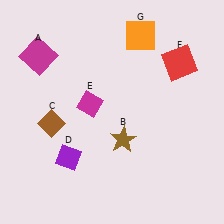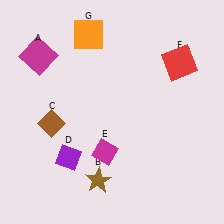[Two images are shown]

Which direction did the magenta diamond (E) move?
The magenta diamond (E) moved down.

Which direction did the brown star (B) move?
The brown star (B) moved down.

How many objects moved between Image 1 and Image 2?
3 objects moved between the two images.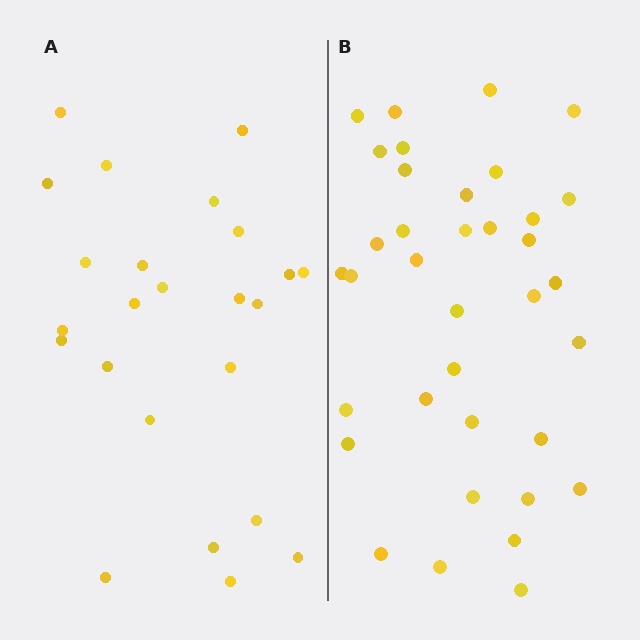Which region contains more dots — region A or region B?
Region B (the right region) has more dots.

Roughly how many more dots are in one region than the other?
Region B has roughly 12 or so more dots than region A.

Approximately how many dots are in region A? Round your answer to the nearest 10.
About 20 dots. (The exact count is 24, which rounds to 20.)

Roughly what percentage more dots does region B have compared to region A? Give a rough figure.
About 50% more.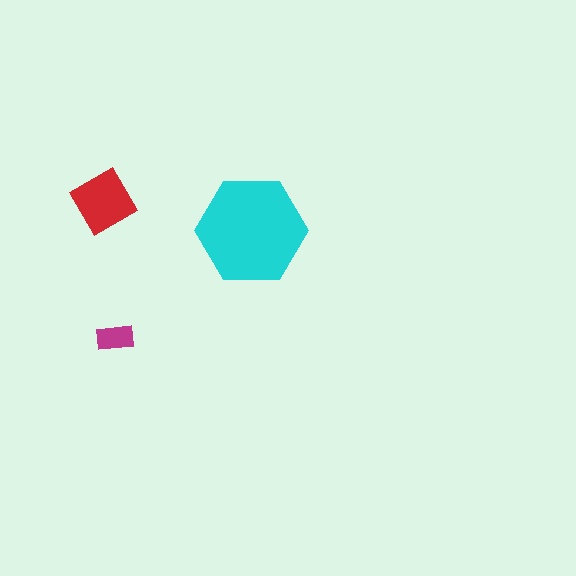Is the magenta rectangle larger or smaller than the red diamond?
Smaller.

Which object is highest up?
The red diamond is topmost.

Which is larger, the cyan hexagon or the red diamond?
The cyan hexagon.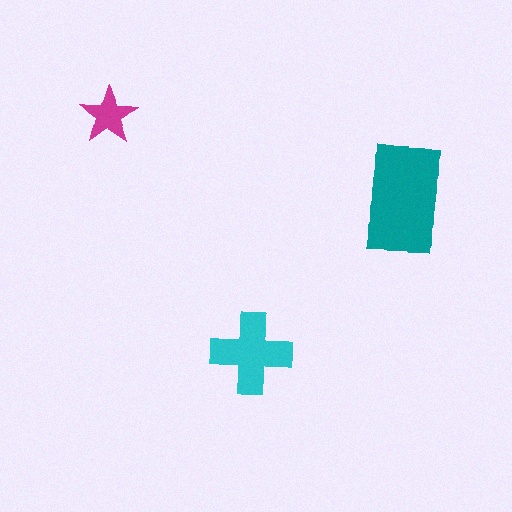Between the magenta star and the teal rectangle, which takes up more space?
The teal rectangle.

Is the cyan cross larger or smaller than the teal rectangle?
Smaller.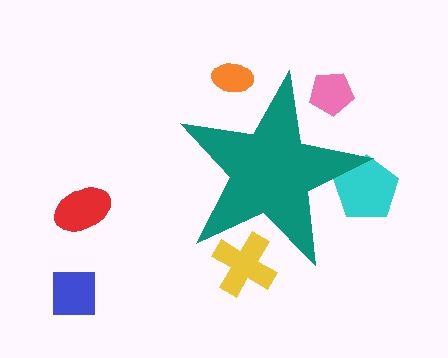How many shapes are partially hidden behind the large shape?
4 shapes are partially hidden.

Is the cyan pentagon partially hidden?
Yes, the cyan pentagon is partially hidden behind the teal star.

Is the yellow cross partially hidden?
Yes, the yellow cross is partially hidden behind the teal star.